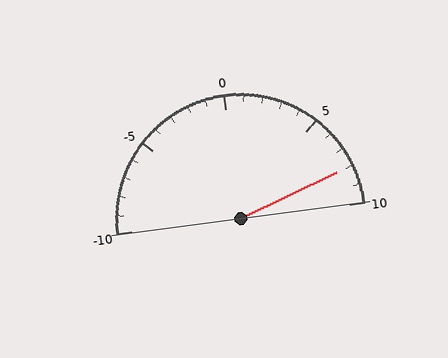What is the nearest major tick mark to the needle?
The nearest major tick mark is 10.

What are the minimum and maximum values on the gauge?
The gauge ranges from -10 to 10.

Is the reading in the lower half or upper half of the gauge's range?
The reading is in the upper half of the range (-10 to 10).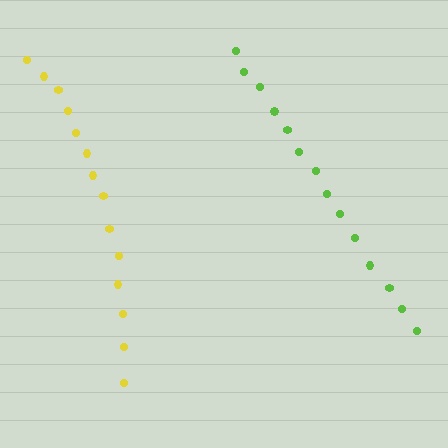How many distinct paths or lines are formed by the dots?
There are 2 distinct paths.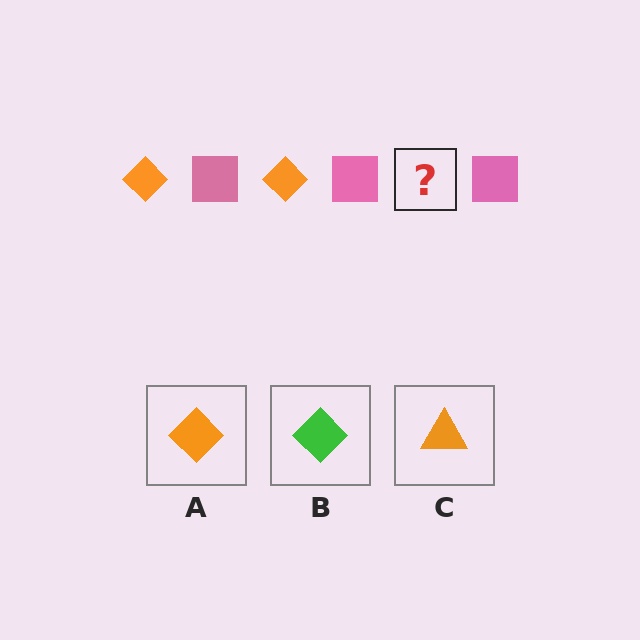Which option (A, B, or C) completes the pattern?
A.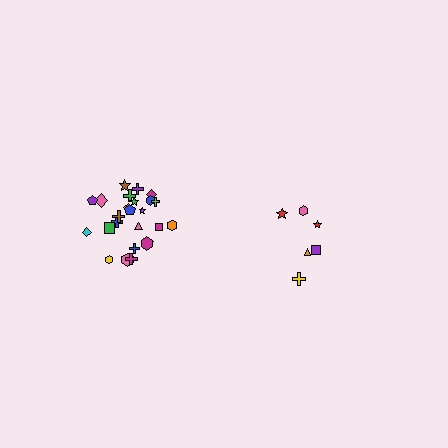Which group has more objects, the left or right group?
The left group.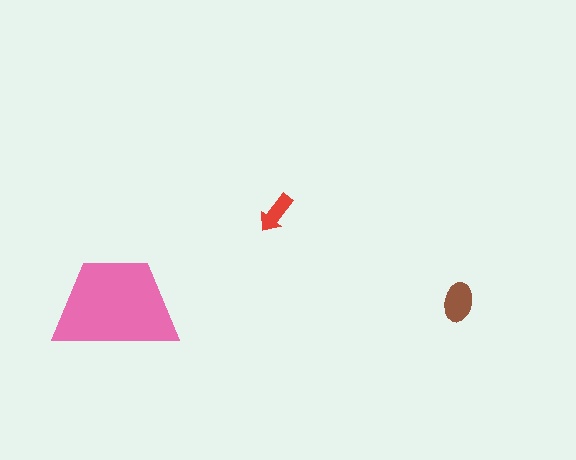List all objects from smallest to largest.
The red arrow, the brown ellipse, the pink trapezoid.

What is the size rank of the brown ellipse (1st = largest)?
2nd.